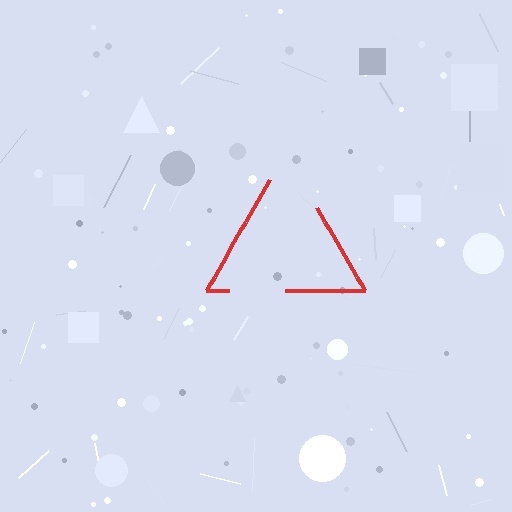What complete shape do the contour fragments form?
The contour fragments form a triangle.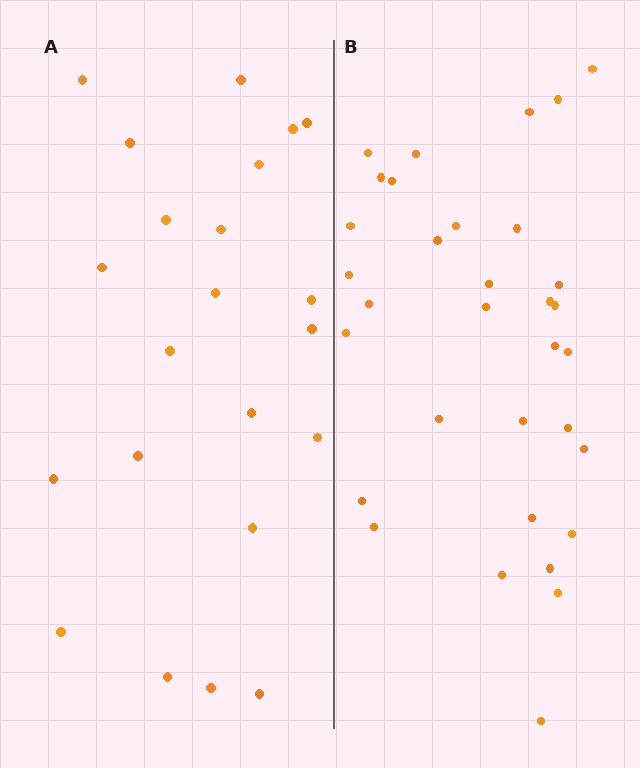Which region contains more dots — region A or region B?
Region B (the right region) has more dots.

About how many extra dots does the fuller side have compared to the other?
Region B has roughly 12 or so more dots than region A.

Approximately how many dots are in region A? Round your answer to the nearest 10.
About 20 dots. (The exact count is 22, which rounds to 20.)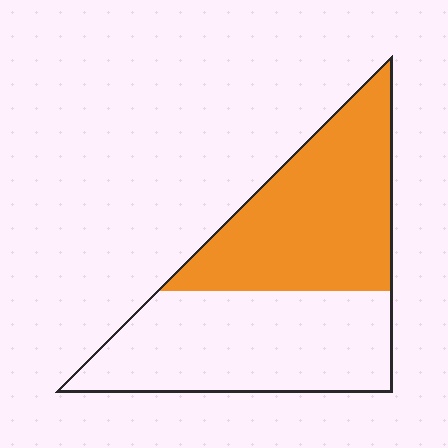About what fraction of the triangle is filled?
About one half (1/2).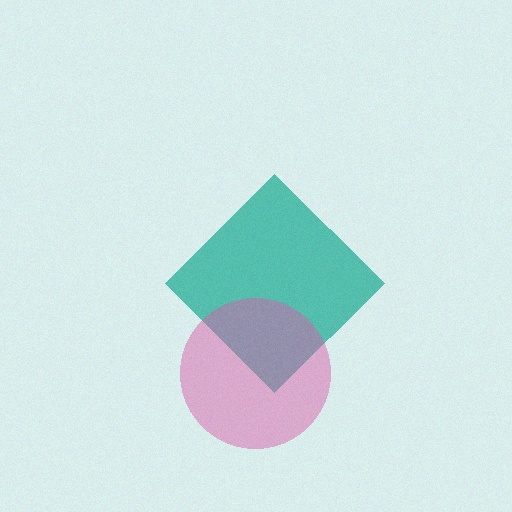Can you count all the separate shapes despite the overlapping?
Yes, there are 2 separate shapes.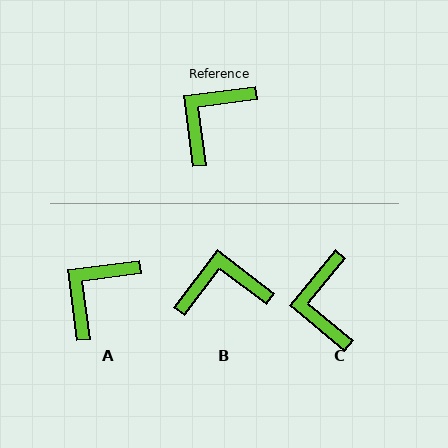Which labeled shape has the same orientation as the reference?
A.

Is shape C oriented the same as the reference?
No, it is off by about 43 degrees.